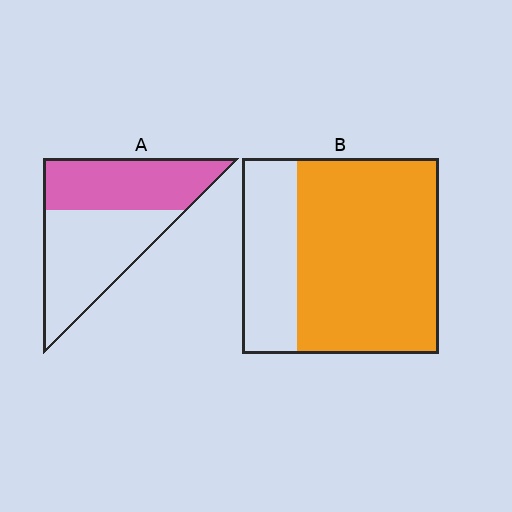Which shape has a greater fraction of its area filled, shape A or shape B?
Shape B.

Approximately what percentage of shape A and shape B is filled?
A is approximately 45% and B is approximately 70%.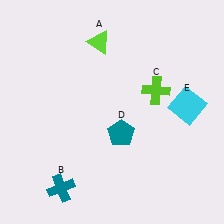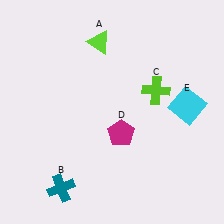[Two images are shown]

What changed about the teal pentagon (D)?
In Image 1, D is teal. In Image 2, it changed to magenta.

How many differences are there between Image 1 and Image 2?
There is 1 difference between the two images.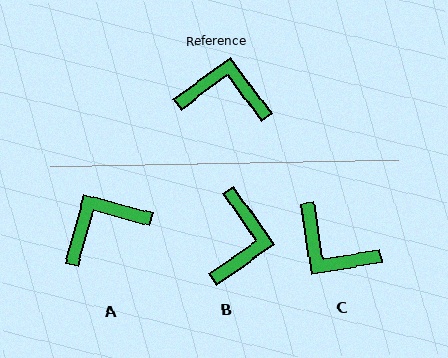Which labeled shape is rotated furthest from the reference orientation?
C, about 153 degrees away.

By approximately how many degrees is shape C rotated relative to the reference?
Approximately 153 degrees counter-clockwise.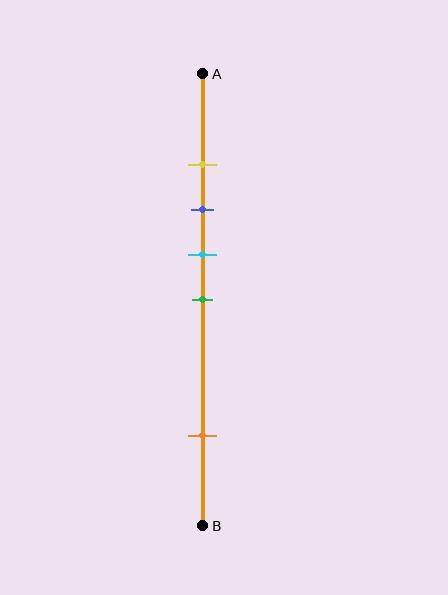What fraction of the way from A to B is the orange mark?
The orange mark is approximately 80% (0.8) of the way from A to B.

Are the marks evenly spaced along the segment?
No, the marks are not evenly spaced.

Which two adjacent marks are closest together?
The yellow and blue marks are the closest adjacent pair.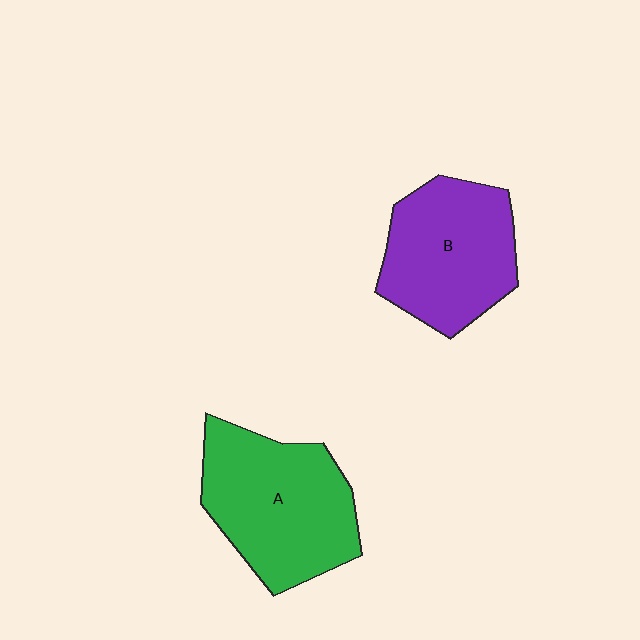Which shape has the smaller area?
Shape B (purple).